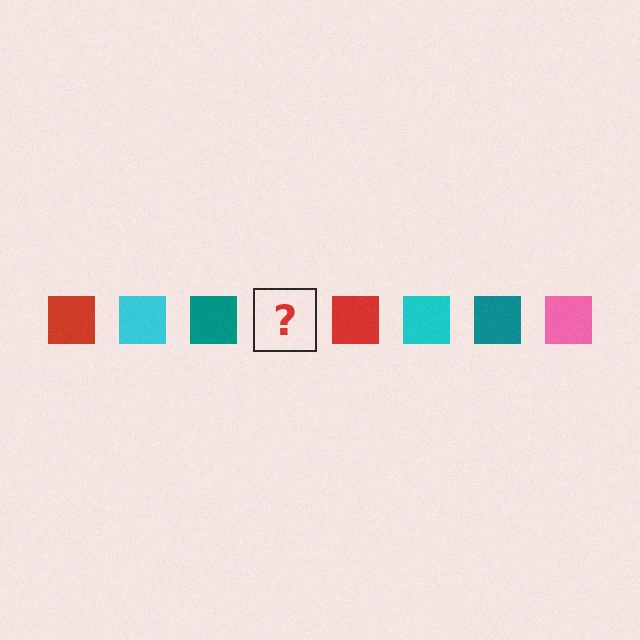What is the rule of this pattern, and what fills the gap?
The rule is that the pattern cycles through red, cyan, teal, pink squares. The gap should be filled with a pink square.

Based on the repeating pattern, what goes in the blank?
The blank should be a pink square.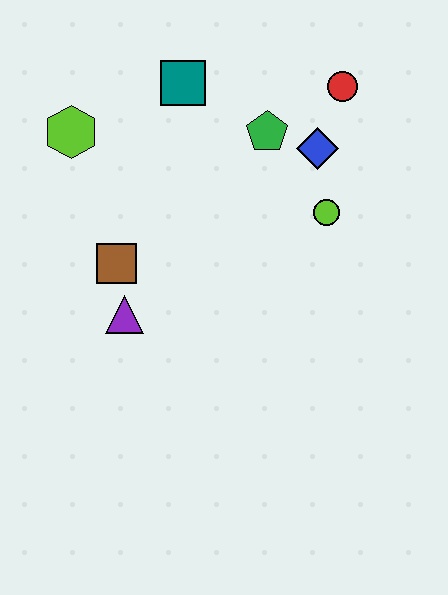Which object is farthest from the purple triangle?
The red circle is farthest from the purple triangle.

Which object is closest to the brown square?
The purple triangle is closest to the brown square.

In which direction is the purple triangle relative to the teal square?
The purple triangle is below the teal square.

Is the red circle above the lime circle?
Yes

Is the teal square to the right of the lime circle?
No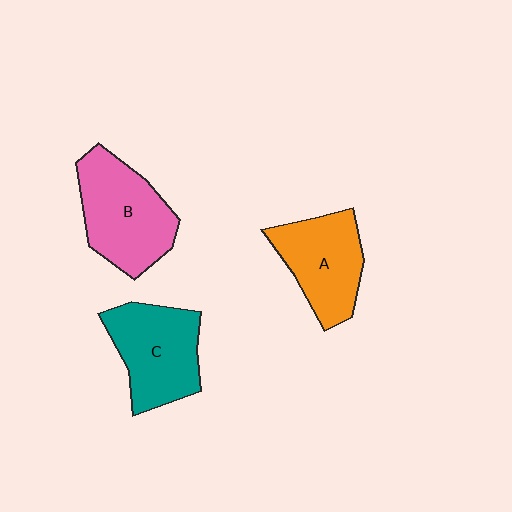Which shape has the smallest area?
Shape A (orange).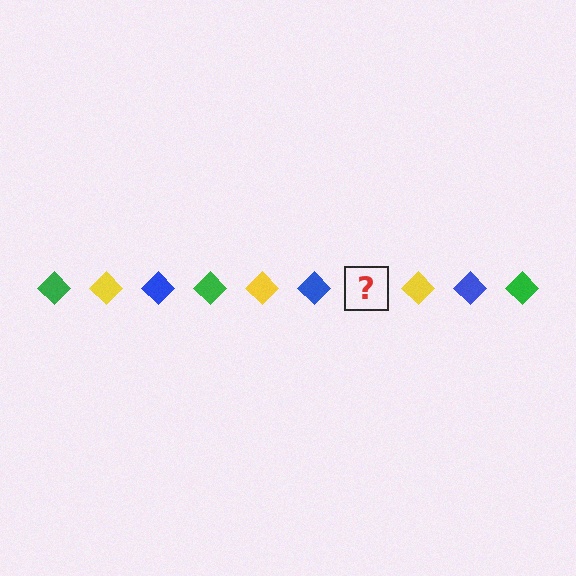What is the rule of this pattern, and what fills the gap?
The rule is that the pattern cycles through green, yellow, blue diamonds. The gap should be filled with a green diamond.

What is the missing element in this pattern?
The missing element is a green diamond.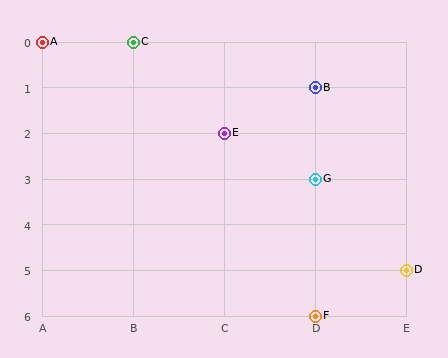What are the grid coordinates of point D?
Point D is at grid coordinates (E, 5).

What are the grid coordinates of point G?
Point G is at grid coordinates (D, 3).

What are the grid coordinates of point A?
Point A is at grid coordinates (A, 0).